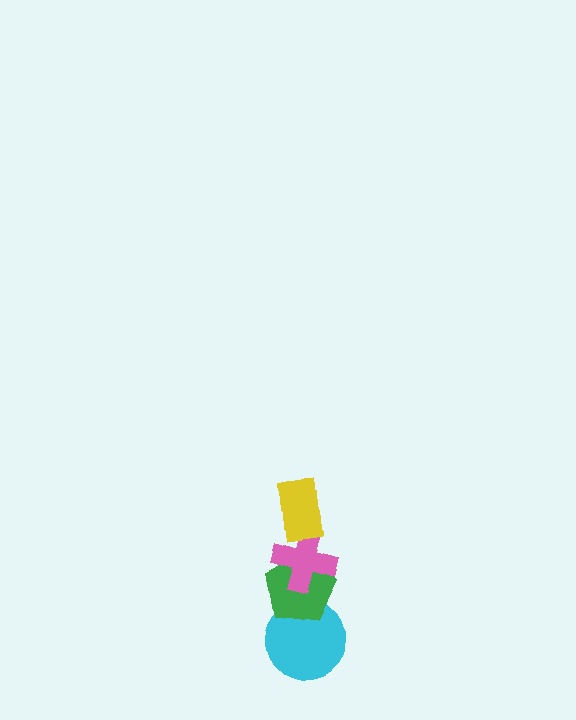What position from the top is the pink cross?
The pink cross is 2nd from the top.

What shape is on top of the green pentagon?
The pink cross is on top of the green pentagon.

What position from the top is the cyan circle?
The cyan circle is 4th from the top.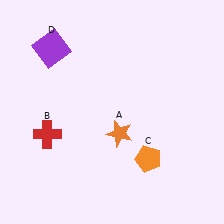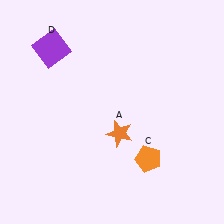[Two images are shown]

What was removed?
The red cross (B) was removed in Image 2.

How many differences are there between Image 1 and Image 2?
There is 1 difference between the two images.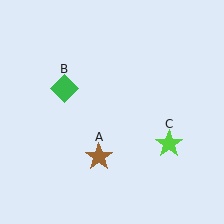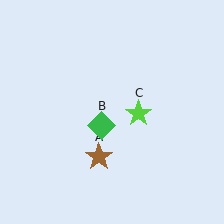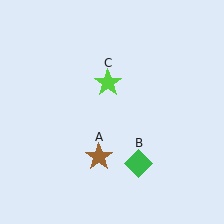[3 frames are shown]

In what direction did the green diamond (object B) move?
The green diamond (object B) moved down and to the right.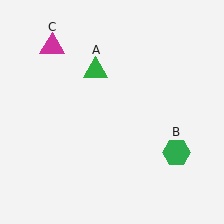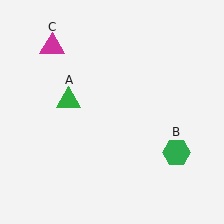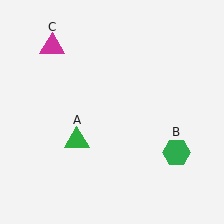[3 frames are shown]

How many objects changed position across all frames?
1 object changed position: green triangle (object A).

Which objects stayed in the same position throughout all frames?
Green hexagon (object B) and magenta triangle (object C) remained stationary.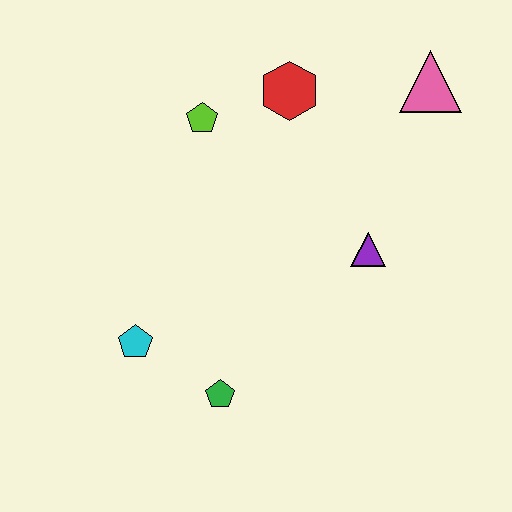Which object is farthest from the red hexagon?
The green pentagon is farthest from the red hexagon.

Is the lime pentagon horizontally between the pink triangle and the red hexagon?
No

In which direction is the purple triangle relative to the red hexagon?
The purple triangle is below the red hexagon.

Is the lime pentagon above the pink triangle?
No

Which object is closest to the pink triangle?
The red hexagon is closest to the pink triangle.